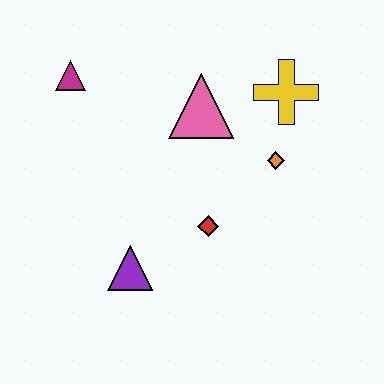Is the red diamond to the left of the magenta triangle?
No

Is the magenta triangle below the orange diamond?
No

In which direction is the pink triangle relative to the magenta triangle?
The pink triangle is to the right of the magenta triangle.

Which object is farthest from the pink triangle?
The purple triangle is farthest from the pink triangle.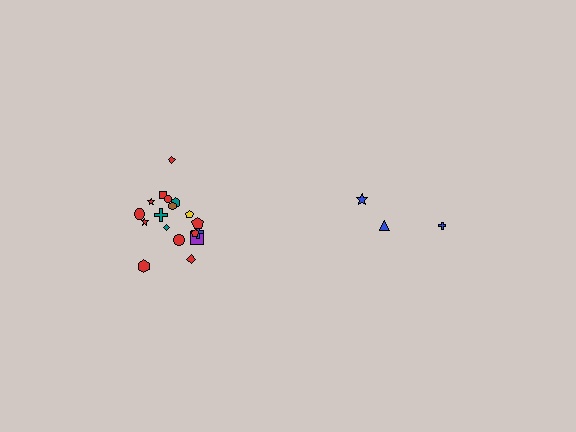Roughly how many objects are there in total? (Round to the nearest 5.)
Roughly 20 objects in total.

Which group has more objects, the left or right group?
The left group.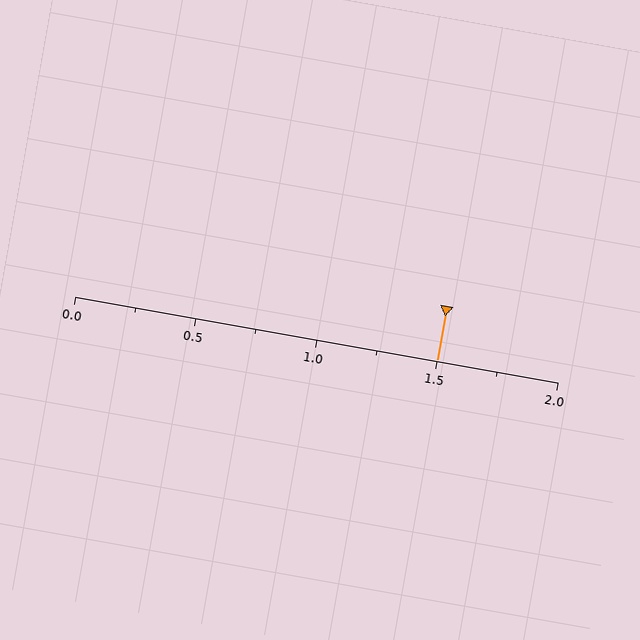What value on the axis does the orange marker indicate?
The marker indicates approximately 1.5.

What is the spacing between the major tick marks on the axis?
The major ticks are spaced 0.5 apart.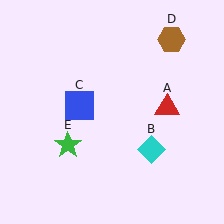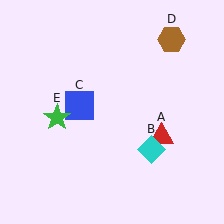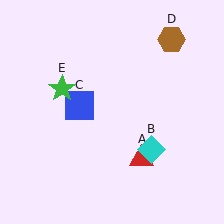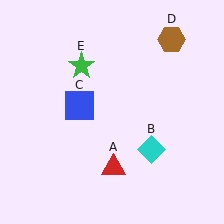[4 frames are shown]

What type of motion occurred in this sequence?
The red triangle (object A), green star (object E) rotated clockwise around the center of the scene.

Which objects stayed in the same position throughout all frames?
Cyan diamond (object B) and blue square (object C) and brown hexagon (object D) remained stationary.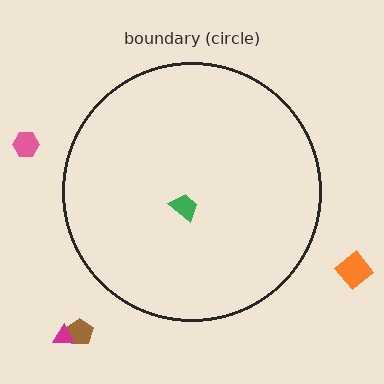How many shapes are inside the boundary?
1 inside, 4 outside.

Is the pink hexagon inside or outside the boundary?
Outside.